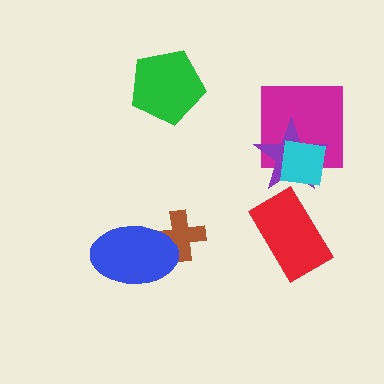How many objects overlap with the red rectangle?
0 objects overlap with the red rectangle.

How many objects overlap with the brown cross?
1 object overlaps with the brown cross.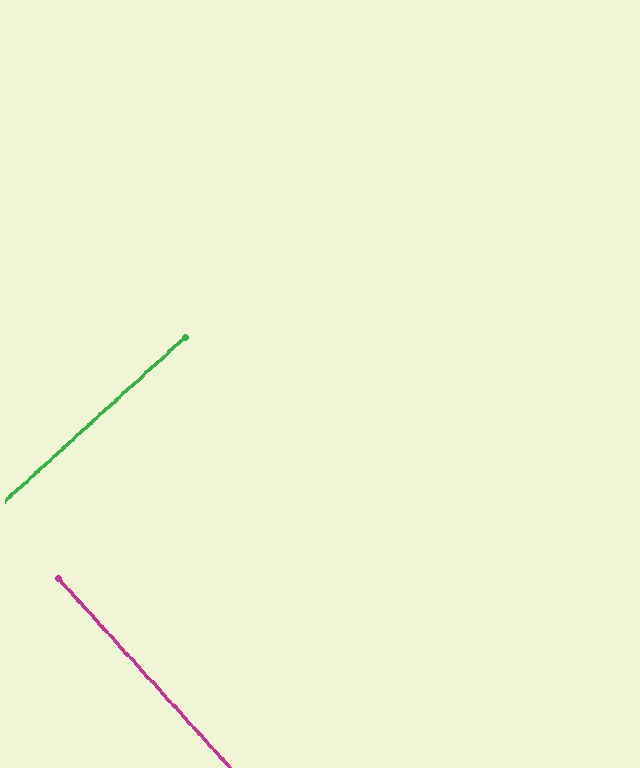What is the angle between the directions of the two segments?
Approximately 90 degrees.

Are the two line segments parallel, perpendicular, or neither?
Perpendicular — they meet at approximately 90°.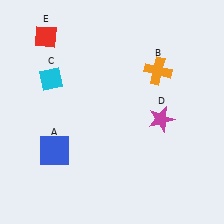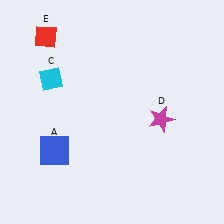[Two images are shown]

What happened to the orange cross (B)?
The orange cross (B) was removed in Image 2. It was in the top-right area of Image 1.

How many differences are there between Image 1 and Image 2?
There is 1 difference between the two images.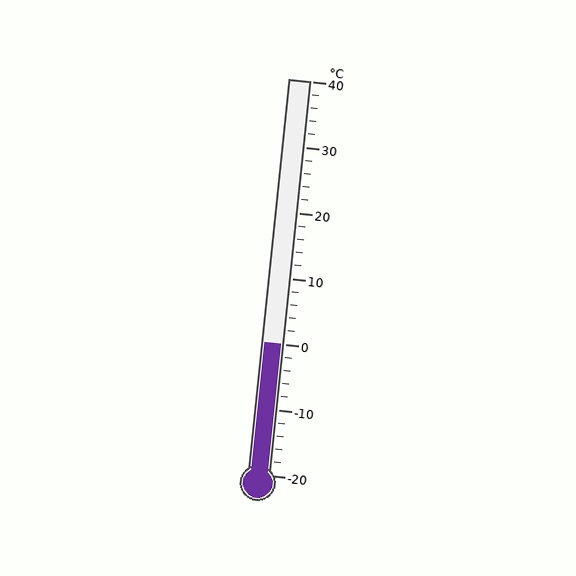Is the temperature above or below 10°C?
The temperature is below 10°C.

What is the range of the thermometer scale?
The thermometer scale ranges from -20°C to 40°C.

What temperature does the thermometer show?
The thermometer shows approximately 0°C.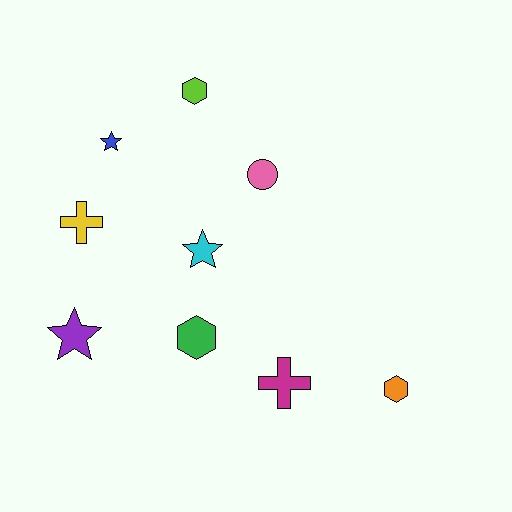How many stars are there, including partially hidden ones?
There are 3 stars.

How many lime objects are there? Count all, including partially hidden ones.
There is 1 lime object.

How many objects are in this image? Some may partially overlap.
There are 9 objects.